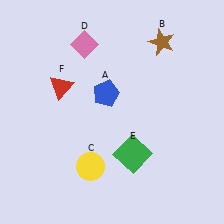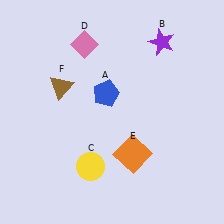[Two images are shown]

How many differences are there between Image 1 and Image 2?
There are 3 differences between the two images.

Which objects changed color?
B changed from brown to purple. E changed from green to orange. F changed from red to brown.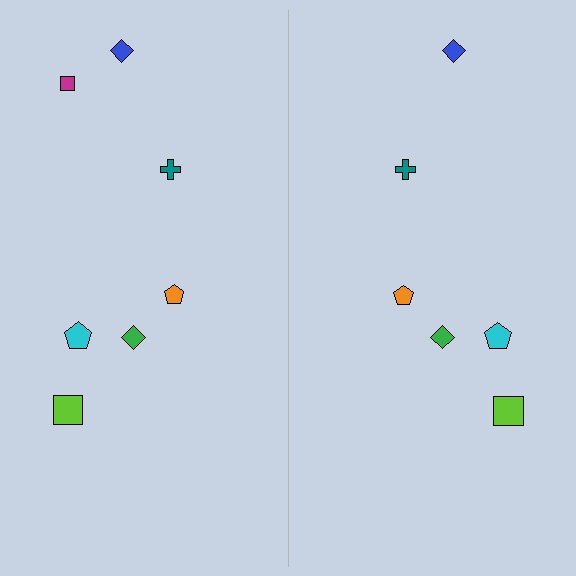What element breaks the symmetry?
A magenta square is missing from the right side.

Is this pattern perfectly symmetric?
No, the pattern is not perfectly symmetric. A magenta square is missing from the right side.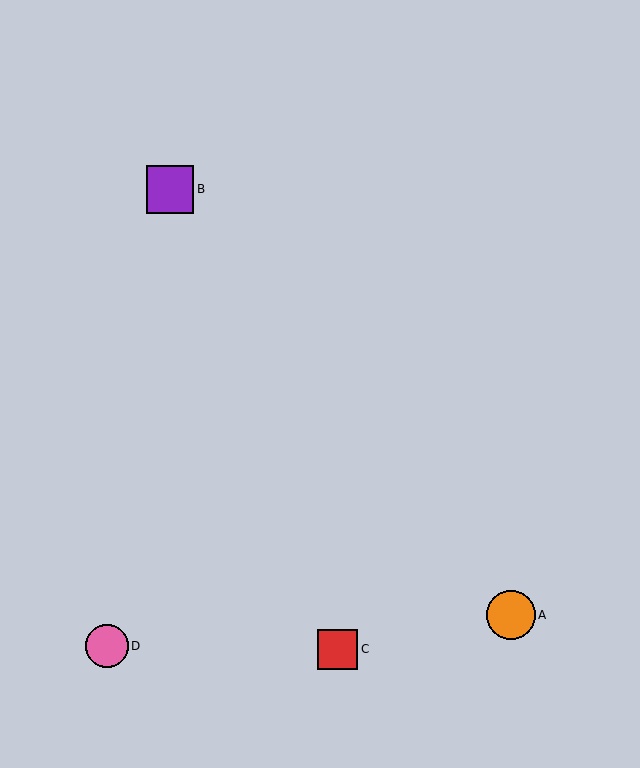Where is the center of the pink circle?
The center of the pink circle is at (107, 646).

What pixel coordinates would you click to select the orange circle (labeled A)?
Click at (511, 615) to select the orange circle A.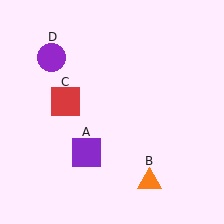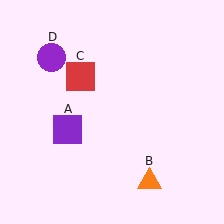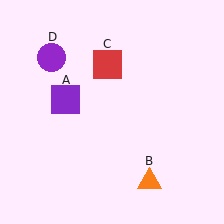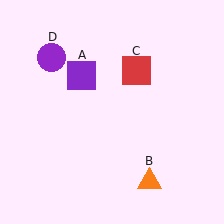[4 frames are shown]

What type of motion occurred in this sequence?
The purple square (object A), red square (object C) rotated clockwise around the center of the scene.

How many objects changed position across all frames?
2 objects changed position: purple square (object A), red square (object C).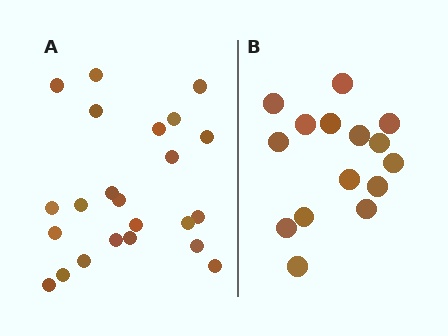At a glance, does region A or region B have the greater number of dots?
Region A (the left region) has more dots.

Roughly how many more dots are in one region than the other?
Region A has roughly 8 or so more dots than region B.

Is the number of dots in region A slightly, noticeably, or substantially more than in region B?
Region A has substantially more. The ratio is roughly 1.5 to 1.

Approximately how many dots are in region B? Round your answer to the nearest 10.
About 20 dots. (The exact count is 15, which rounds to 20.)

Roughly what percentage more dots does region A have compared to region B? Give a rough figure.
About 55% more.